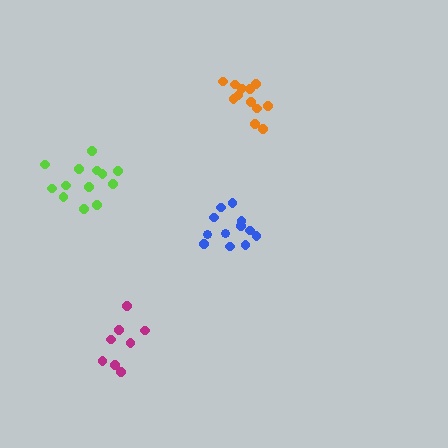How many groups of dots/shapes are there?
There are 4 groups.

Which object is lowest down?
The magenta cluster is bottommost.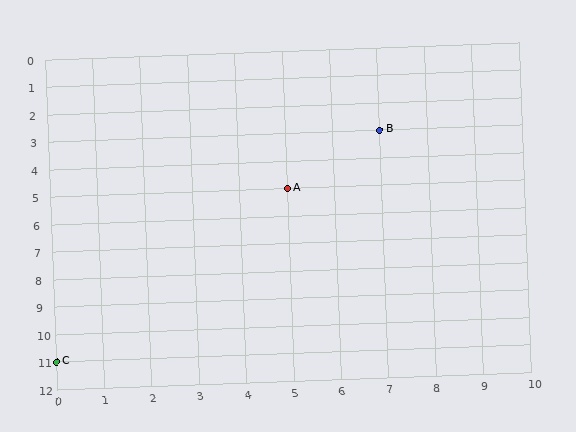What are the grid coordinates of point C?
Point C is at grid coordinates (0, 11).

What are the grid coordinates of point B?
Point B is at grid coordinates (7, 3).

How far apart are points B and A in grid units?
Points B and A are 2 columns and 2 rows apart (about 2.8 grid units diagonally).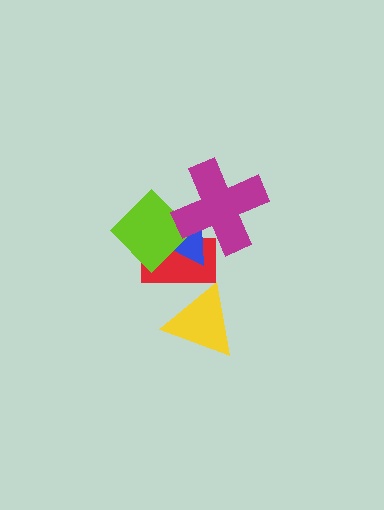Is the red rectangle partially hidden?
Yes, it is partially covered by another shape.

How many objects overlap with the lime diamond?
3 objects overlap with the lime diamond.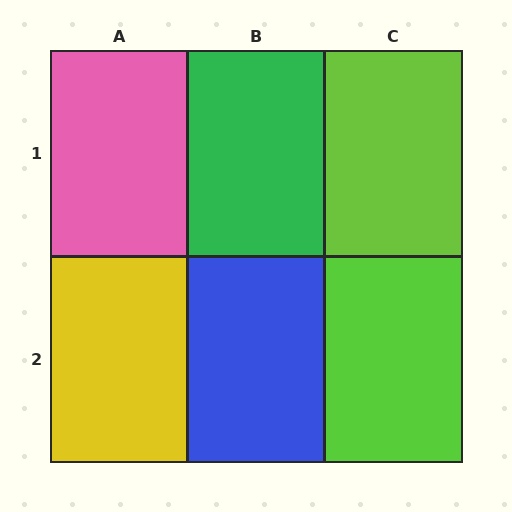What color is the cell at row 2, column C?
Lime.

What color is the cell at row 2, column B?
Blue.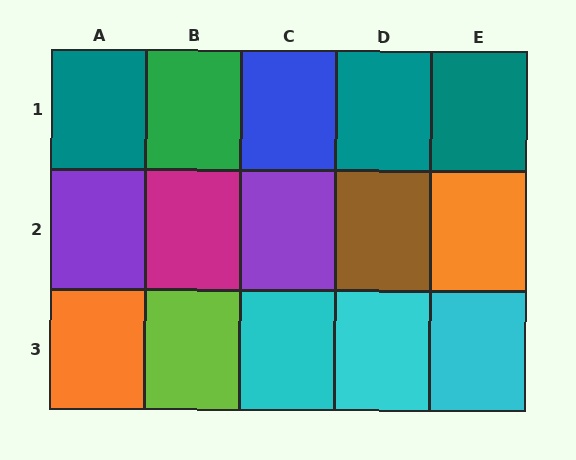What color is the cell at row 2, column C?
Purple.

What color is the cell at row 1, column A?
Teal.